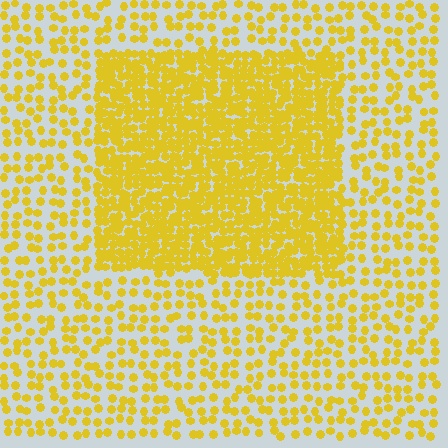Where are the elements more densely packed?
The elements are more densely packed inside the rectangle boundary.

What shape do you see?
I see a rectangle.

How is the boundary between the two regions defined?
The boundary is defined by a change in element density (approximately 2.5x ratio). All elements are the same color, size, and shape.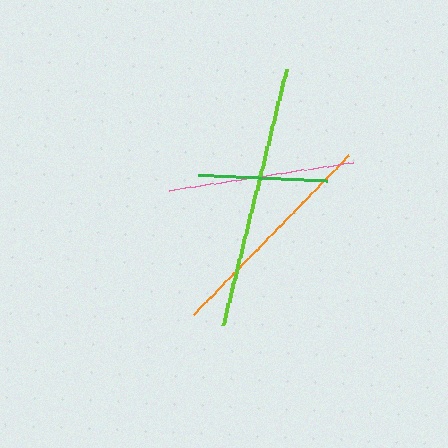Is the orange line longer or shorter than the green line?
The orange line is longer than the green line.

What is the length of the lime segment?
The lime segment is approximately 265 pixels long.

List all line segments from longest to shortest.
From longest to shortest: lime, orange, pink, green.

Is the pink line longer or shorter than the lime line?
The lime line is longer than the pink line.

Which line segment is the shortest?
The green line is the shortest at approximately 129 pixels.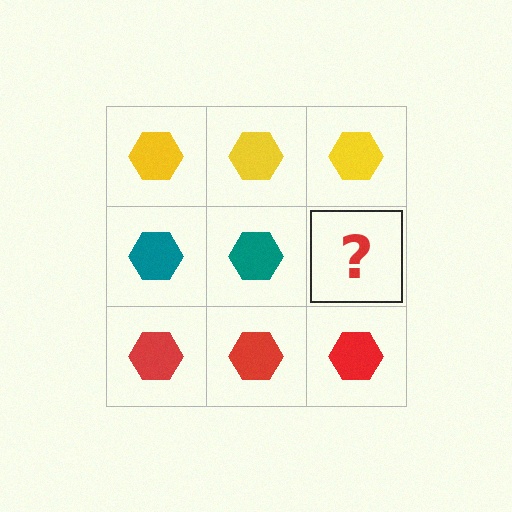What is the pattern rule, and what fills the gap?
The rule is that each row has a consistent color. The gap should be filled with a teal hexagon.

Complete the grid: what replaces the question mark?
The question mark should be replaced with a teal hexagon.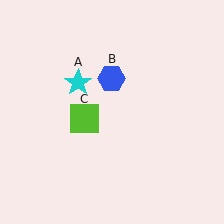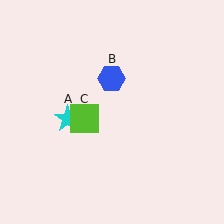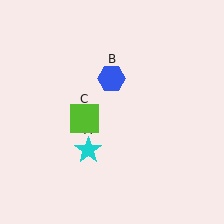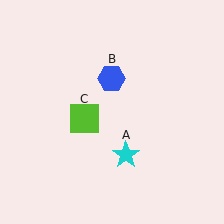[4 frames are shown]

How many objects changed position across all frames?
1 object changed position: cyan star (object A).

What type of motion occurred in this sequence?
The cyan star (object A) rotated counterclockwise around the center of the scene.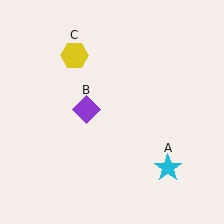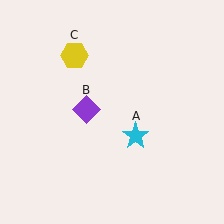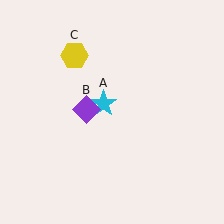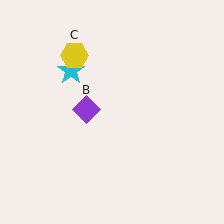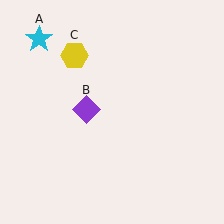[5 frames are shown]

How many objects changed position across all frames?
1 object changed position: cyan star (object A).